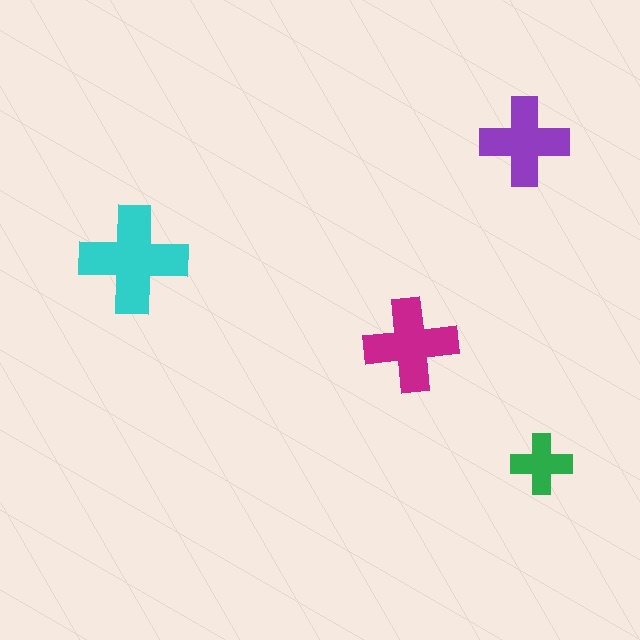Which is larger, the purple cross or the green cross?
The purple one.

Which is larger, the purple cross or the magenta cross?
The magenta one.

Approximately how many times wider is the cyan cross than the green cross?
About 2 times wider.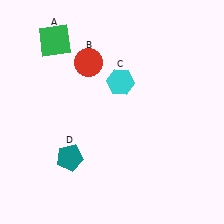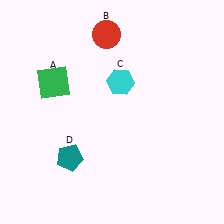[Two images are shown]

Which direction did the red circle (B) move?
The red circle (B) moved up.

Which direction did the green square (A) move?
The green square (A) moved down.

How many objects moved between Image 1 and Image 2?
2 objects moved between the two images.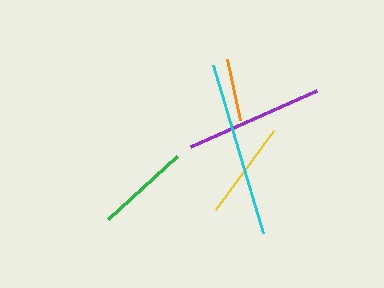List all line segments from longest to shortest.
From longest to shortest: cyan, purple, yellow, green, orange.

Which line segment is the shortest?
The orange line is the shortest at approximately 62 pixels.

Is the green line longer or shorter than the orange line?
The green line is longer than the orange line.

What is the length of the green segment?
The green segment is approximately 94 pixels long.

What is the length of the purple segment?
The purple segment is approximately 138 pixels long.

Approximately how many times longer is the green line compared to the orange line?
The green line is approximately 1.5 times the length of the orange line.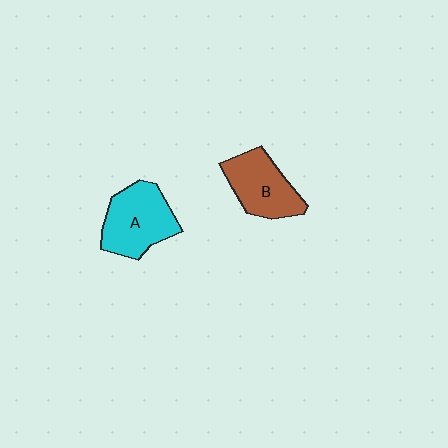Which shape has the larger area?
Shape A (cyan).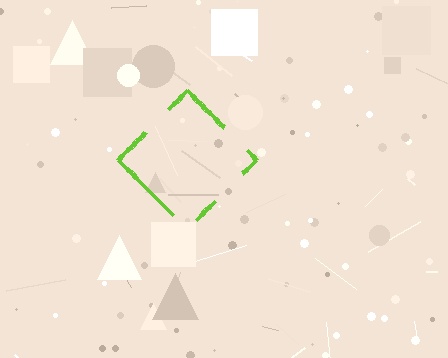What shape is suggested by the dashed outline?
The dashed outline suggests a diamond.